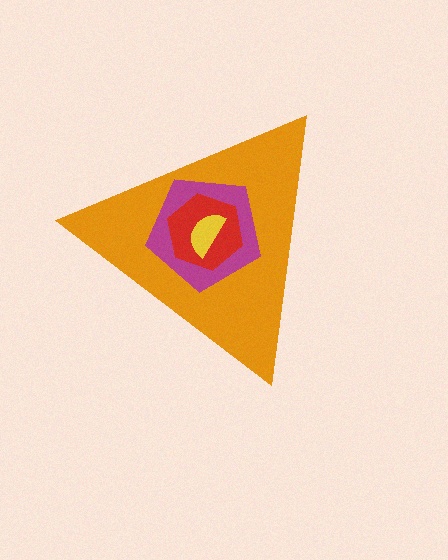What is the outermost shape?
The orange triangle.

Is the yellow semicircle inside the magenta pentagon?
Yes.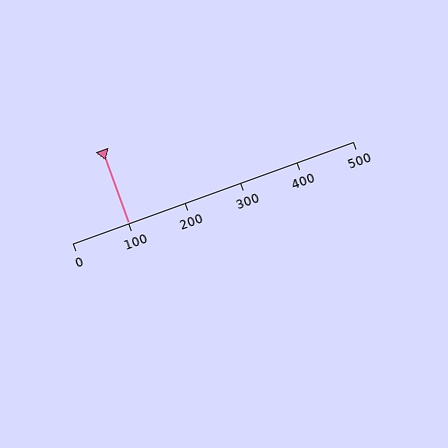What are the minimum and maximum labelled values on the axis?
The axis runs from 0 to 500.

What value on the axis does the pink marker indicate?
The marker indicates approximately 100.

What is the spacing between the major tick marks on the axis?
The major ticks are spaced 100 apart.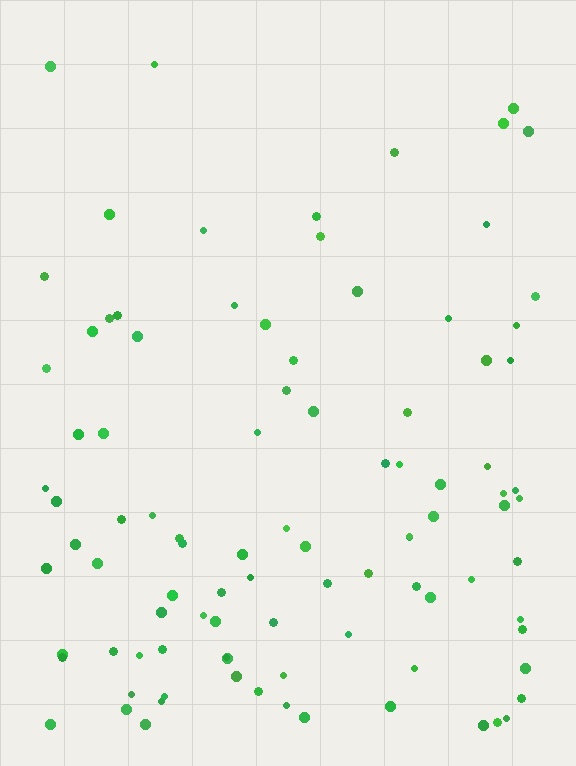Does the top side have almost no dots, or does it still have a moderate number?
Still a moderate number, just noticeably fewer than the bottom.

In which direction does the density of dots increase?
From top to bottom, with the bottom side densest.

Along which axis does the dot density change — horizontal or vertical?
Vertical.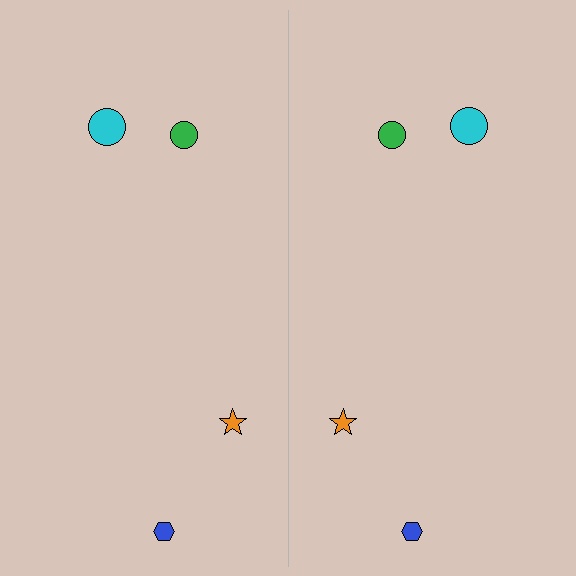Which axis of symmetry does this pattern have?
The pattern has a vertical axis of symmetry running through the center of the image.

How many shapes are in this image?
There are 8 shapes in this image.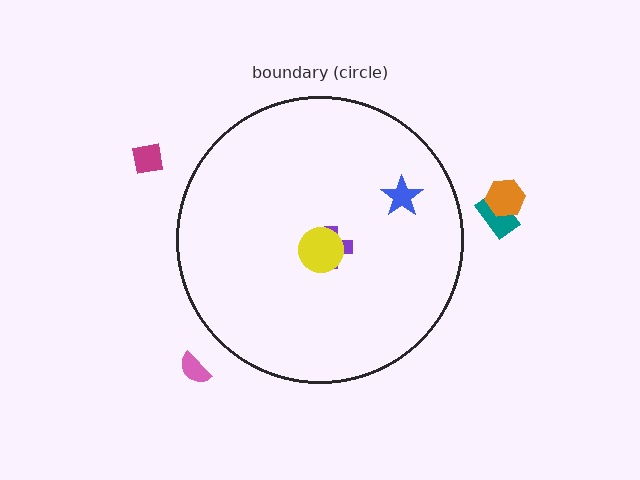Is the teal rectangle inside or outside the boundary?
Outside.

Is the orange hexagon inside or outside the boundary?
Outside.